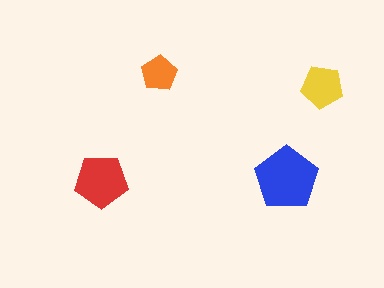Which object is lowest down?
The red pentagon is bottommost.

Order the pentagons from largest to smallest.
the blue one, the red one, the yellow one, the orange one.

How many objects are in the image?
There are 4 objects in the image.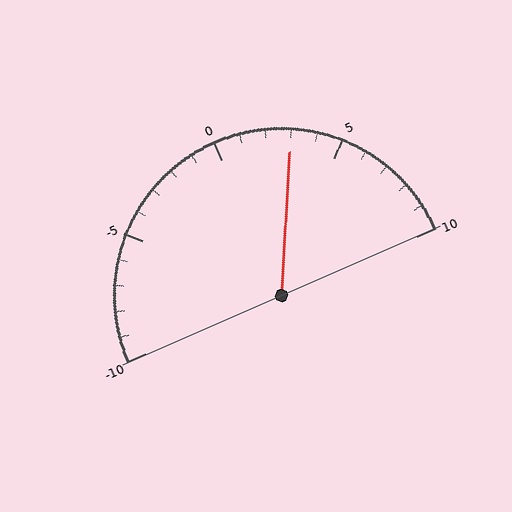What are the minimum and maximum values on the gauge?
The gauge ranges from -10 to 10.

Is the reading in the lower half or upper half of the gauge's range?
The reading is in the upper half of the range (-10 to 10).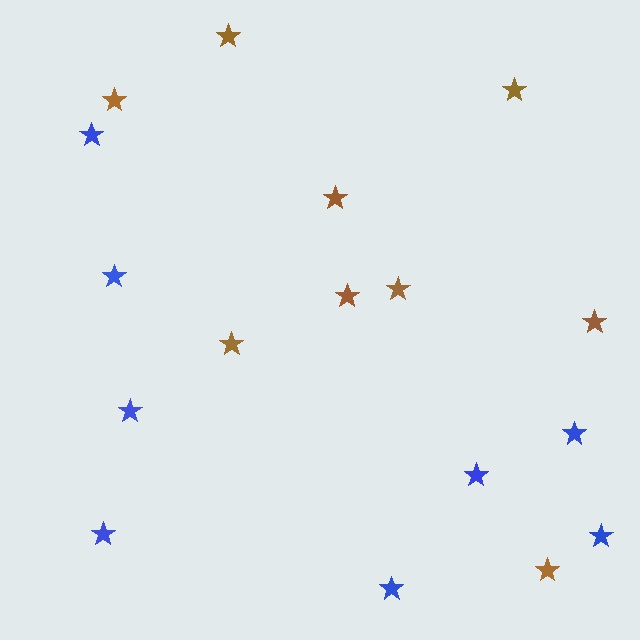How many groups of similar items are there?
There are 2 groups: one group of blue stars (8) and one group of brown stars (9).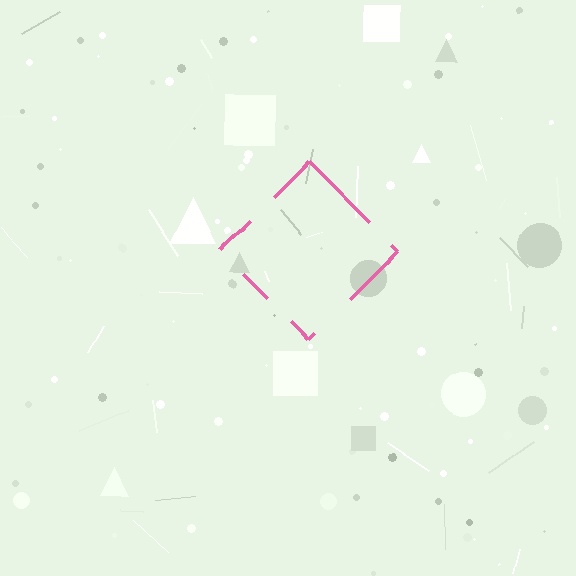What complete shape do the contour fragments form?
The contour fragments form a diamond.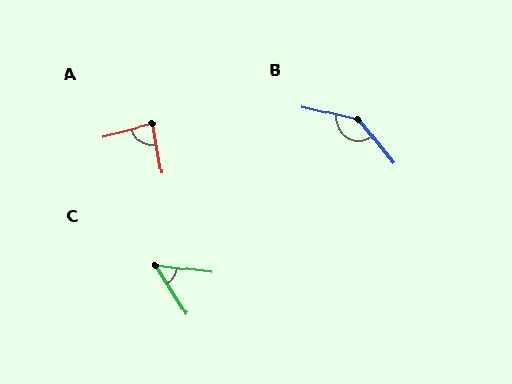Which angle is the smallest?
C, at approximately 50 degrees.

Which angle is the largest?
B, at approximately 142 degrees.